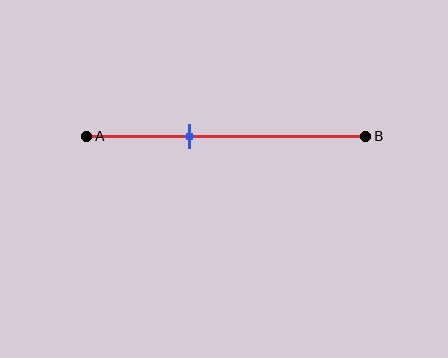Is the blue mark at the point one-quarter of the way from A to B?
No, the mark is at about 35% from A, not at the 25% one-quarter point.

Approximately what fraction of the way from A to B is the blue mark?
The blue mark is approximately 35% of the way from A to B.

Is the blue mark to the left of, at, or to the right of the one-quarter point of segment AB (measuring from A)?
The blue mark is to the right of the one-quarter point of segment AB.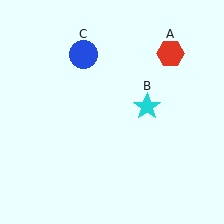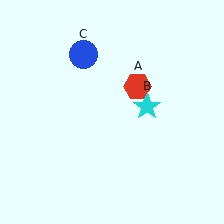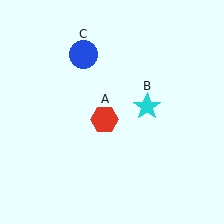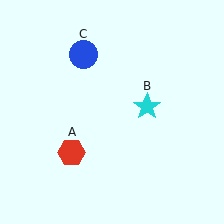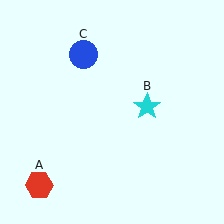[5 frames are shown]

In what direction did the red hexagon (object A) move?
The red hexagon (object A) moved down and to the left.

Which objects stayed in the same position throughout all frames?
Cyan star (object B) and blue circle (object C) remained stationary.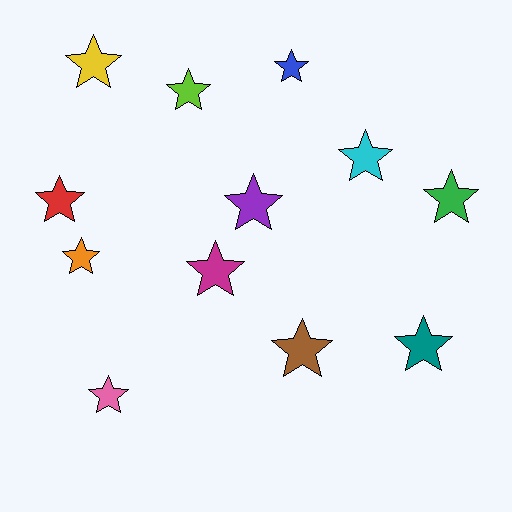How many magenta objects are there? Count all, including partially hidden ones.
There is 1 magenta object.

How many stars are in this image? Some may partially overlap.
There are 12 stars.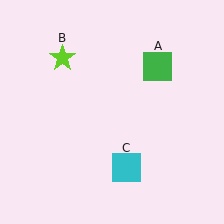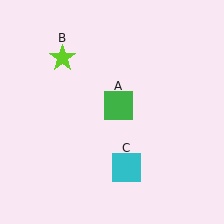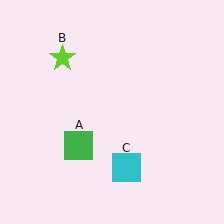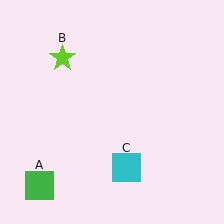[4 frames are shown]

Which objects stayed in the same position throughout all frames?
Lime star (object B) and cyan square (object C) remained stationary.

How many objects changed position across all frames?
1 object changed position: green square (object A).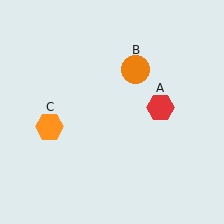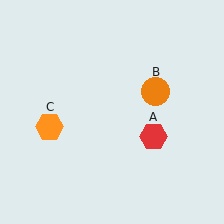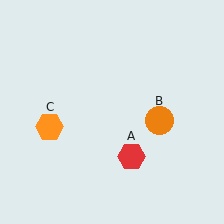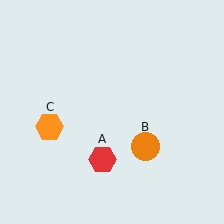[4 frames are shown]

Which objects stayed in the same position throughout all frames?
Orange hexagon (object C) remained stationary.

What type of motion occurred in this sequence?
The red hexagon (object A), orange circle (object B) rotated clockwise around the center of the scene.